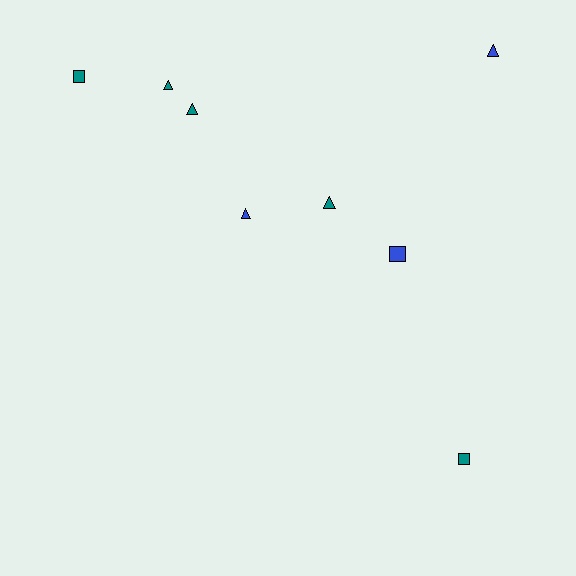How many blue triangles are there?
There are 2 blue triangles.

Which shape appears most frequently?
Triangle, with 5 objects.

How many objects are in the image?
There are 8 objects.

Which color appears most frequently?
Teal, with 5 objects.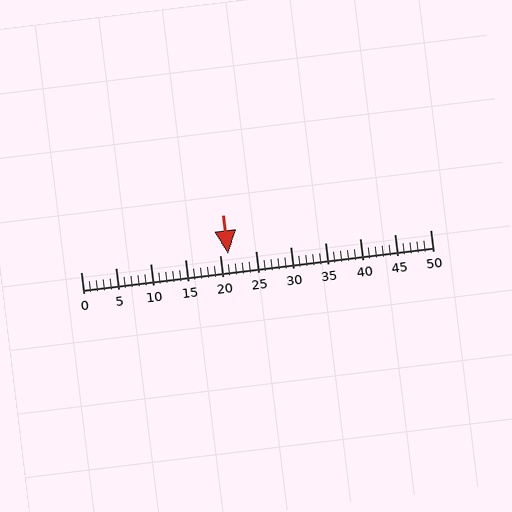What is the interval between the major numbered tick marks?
The major tick marks are spaced 5 units apart.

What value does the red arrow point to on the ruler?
The red arrow points to approximately 21.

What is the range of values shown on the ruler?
The ruler shows values from 0 to 50.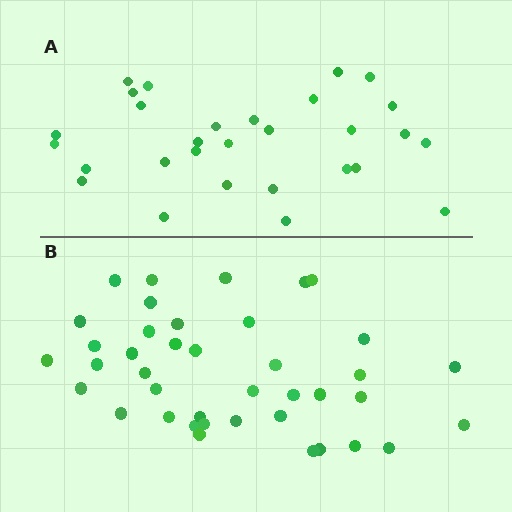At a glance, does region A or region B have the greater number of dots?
Region B (the bottom region) has more dots.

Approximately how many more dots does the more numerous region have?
Region B has roughly 12 or so more dots than region A.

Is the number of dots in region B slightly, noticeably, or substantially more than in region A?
Region B has noticeably more, but not dramatically so. The ratio is roughly 1.4 to 1.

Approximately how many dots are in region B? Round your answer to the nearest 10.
About 40 dots.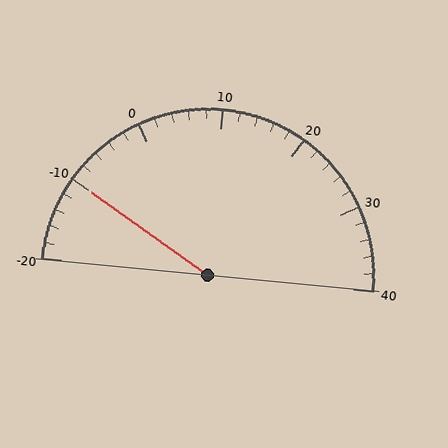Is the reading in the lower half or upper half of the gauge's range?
The reading is in the lower half of the range (-20 to 40).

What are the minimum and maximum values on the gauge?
The gauge ranges from -20 to 40.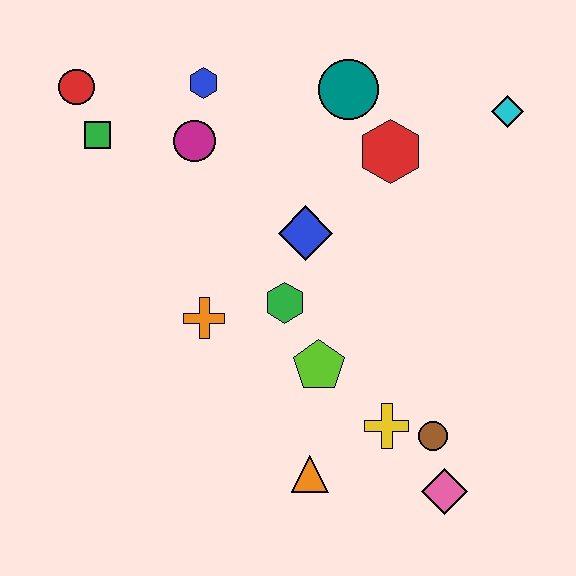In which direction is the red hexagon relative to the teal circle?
The red hexagon is below the teal circle.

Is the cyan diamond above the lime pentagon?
Yes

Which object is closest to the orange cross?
The green hexagon is closest to the orange cross.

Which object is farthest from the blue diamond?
The pink diamond is farthest from the blue diamond.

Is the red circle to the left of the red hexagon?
Yes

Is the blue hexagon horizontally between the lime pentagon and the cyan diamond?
No